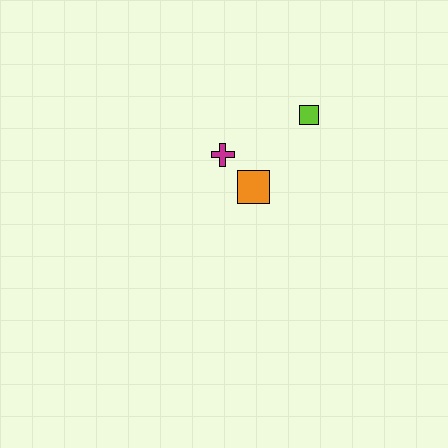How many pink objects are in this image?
There are no pink objects.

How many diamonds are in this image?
There are no diamonds.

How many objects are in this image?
There are 3 objects.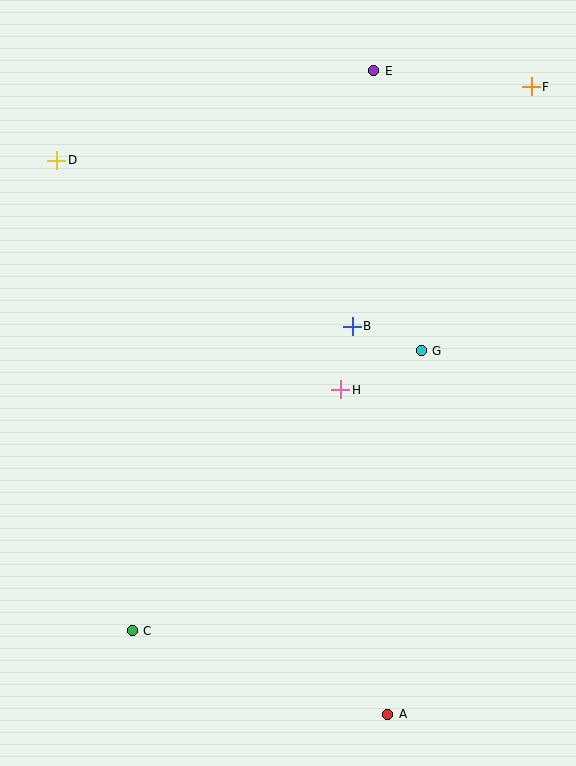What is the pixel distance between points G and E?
The distance between G and E is 284 pixels.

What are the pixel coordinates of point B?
Point B is at (352, 326).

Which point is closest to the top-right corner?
Point F is closest to the top-right corner.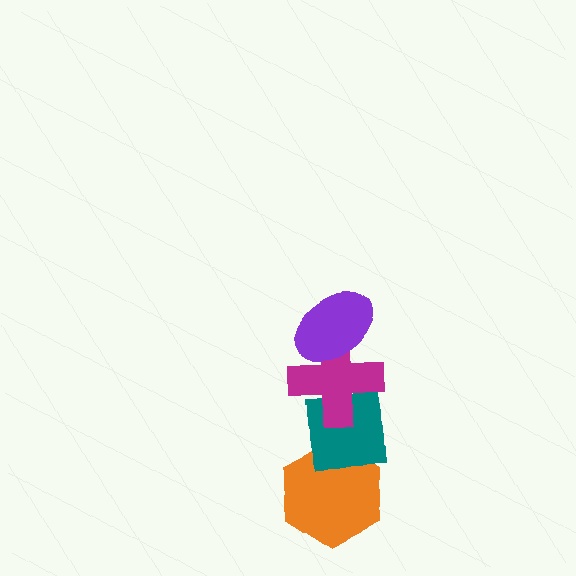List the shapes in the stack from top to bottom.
From top to bottom: the purple ellipse, the magenta cross, the teal square, the orange hexagon.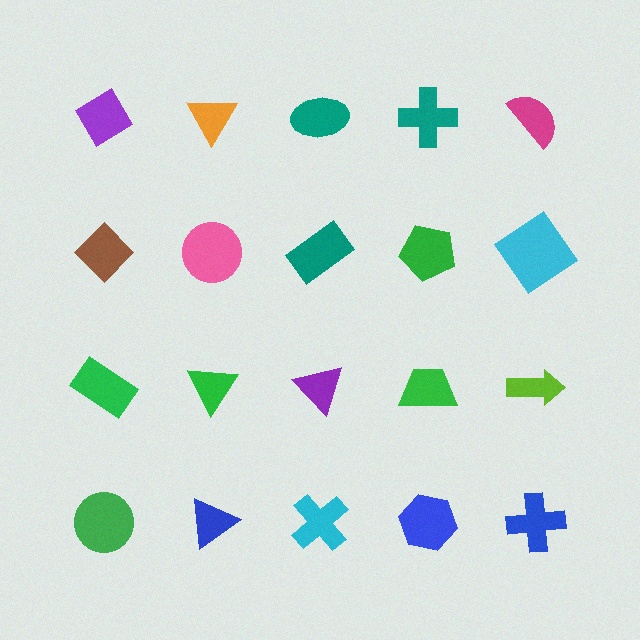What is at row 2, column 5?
A cyan diamond.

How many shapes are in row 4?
5 shapes.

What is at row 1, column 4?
A teal cross.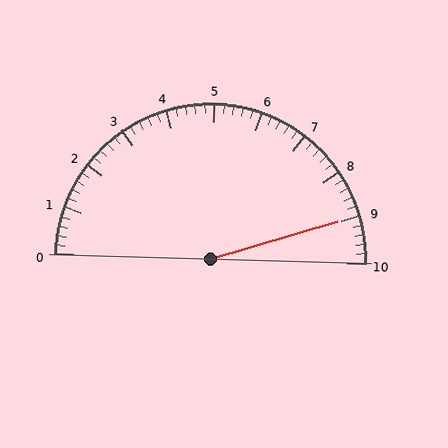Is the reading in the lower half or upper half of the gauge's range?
The reading is in the upper half of the range (0 to 10).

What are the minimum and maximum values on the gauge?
The gauge ranges from 0 to 10.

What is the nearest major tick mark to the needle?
The nearest major tick mark is 9.